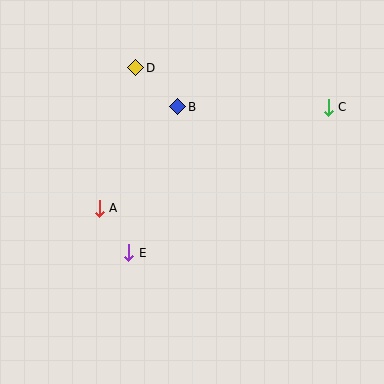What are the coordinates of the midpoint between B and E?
The midpoint between B and E is at (153, 180).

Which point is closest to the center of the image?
Point B at (178, 107) is closest to the center.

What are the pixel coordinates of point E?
Point E is at (129, 253).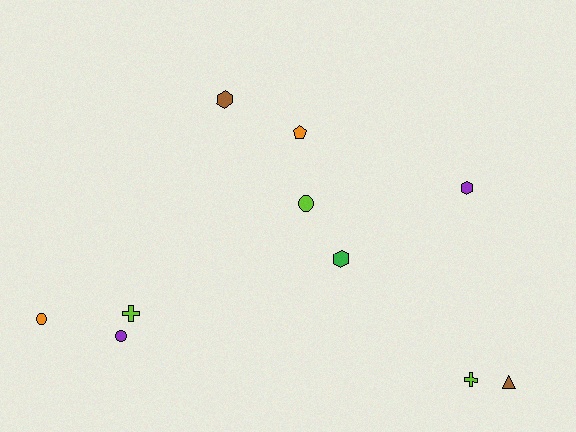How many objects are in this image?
There are 10 objects.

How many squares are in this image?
There are no squares.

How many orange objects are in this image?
There are 2 orange objects.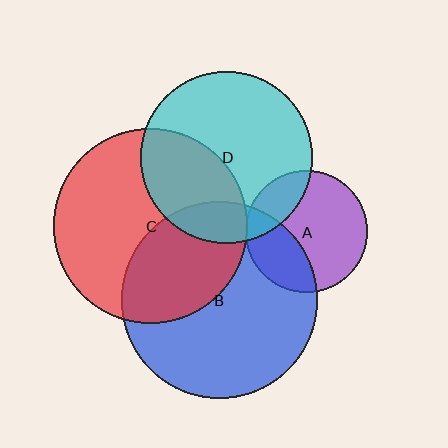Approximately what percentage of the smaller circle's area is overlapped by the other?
Approximately 20%.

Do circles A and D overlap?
Yes.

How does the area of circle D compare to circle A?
Approximately 2.0 times.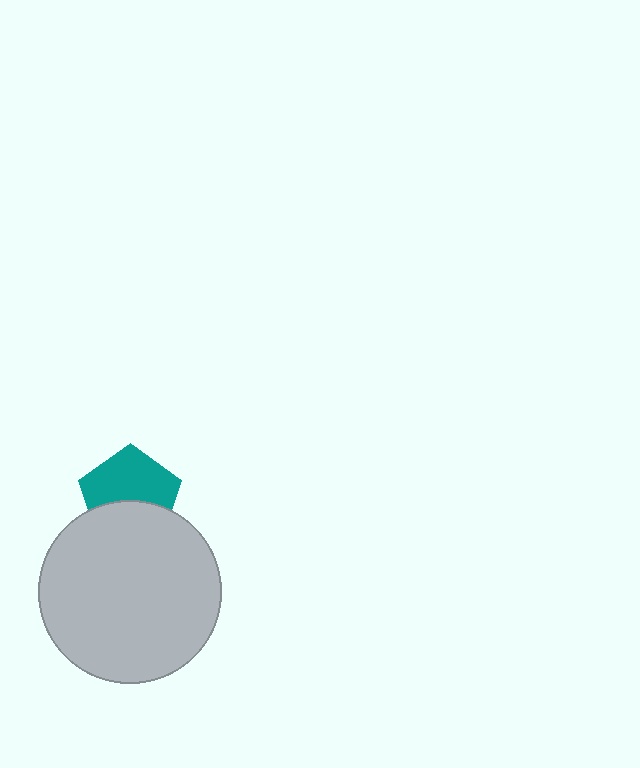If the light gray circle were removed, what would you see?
You would see the complete teal pentagon.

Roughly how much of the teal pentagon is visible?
About half of it is visible (roughly 59%).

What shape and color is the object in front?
The object in front is a light gray circle.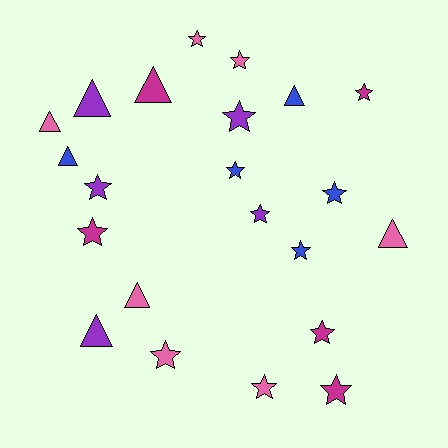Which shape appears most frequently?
Star, with 14 objects.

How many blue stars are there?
There are 3 blue stars.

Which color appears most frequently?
Pink, with 7 objects.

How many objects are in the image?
There are 22 objects.